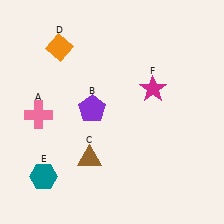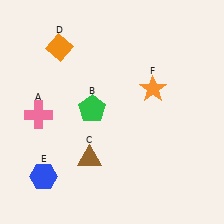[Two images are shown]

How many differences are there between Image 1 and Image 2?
There are 3 differences between the two images.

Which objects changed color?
B changed from purple to green. E changed from teal to blue. F changed from magenta to orange.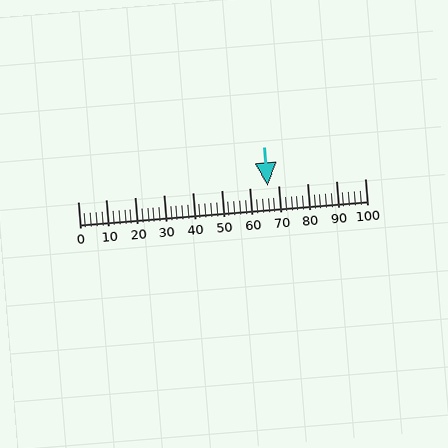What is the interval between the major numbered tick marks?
The major tick marks are spaced 10 units apart.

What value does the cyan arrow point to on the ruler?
The cyan arrow points to approximately 66.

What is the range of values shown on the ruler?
The ruler shows values from 0 to 100.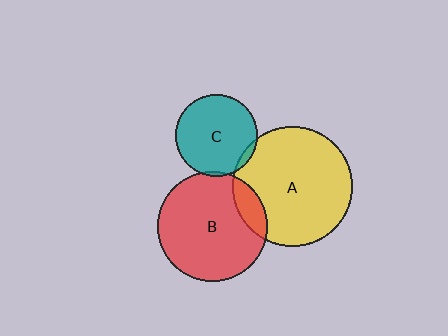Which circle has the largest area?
Circle A (yellow).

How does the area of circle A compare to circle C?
Approximately 2.2 times.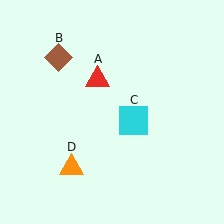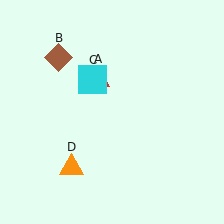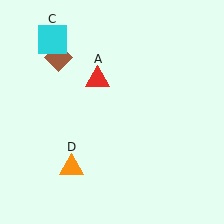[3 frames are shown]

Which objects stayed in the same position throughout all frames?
Red triangle (object A) and brown diamond (object B) and orange triangle (object D) remained stationary.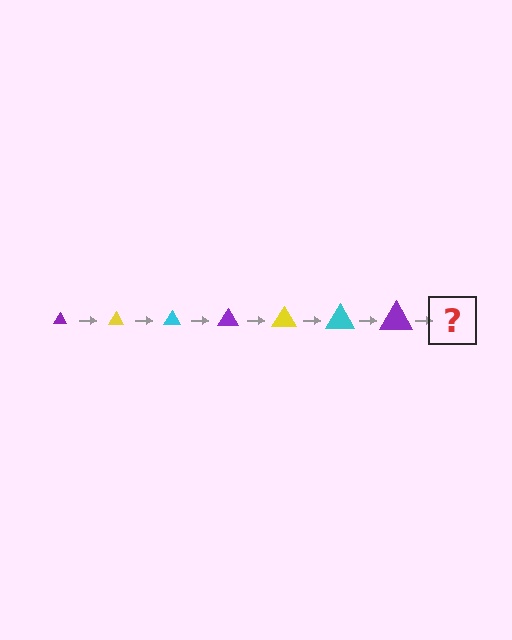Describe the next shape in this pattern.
It should be a yellow triangle, larger than the previous one.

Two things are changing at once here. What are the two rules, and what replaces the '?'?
The two rules are that the triangle grows larger each step and the color cycles through purple, yellow, and cyan. The '?' should be a yellow triangle, larger than the previous one.